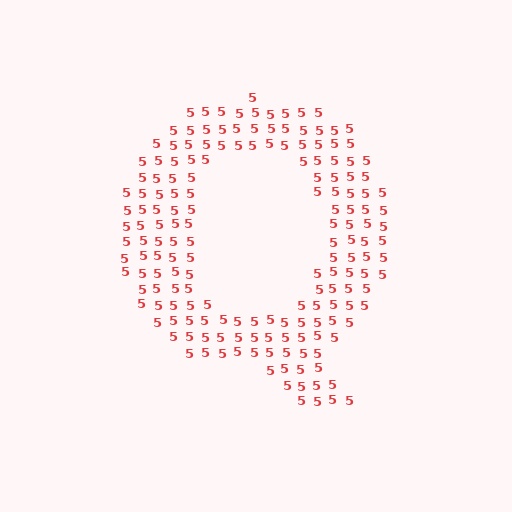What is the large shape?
The large shape is the letter Q.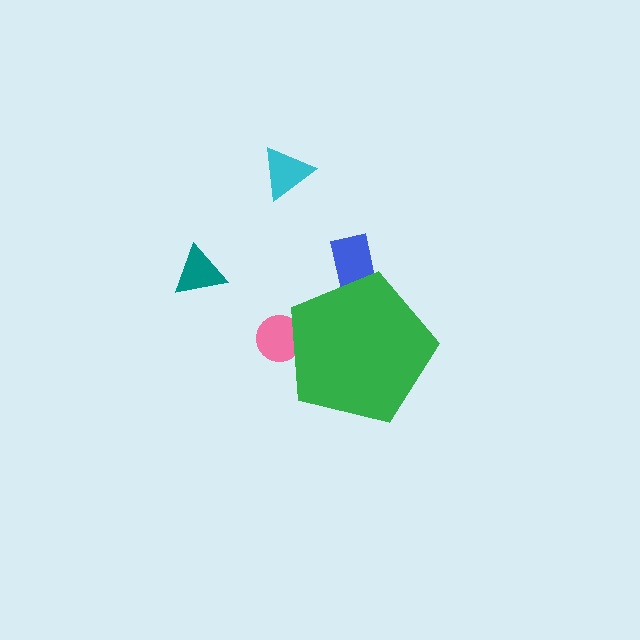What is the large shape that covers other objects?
A green pentagon.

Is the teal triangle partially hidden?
No, the teal triangle is fully visible.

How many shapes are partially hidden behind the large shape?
2 shapes are partially hidden.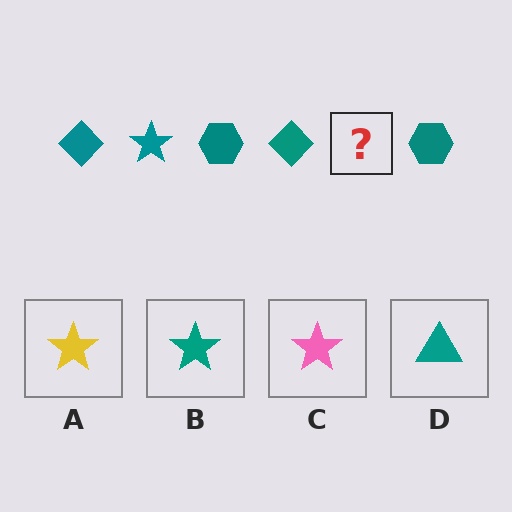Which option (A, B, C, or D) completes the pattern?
B.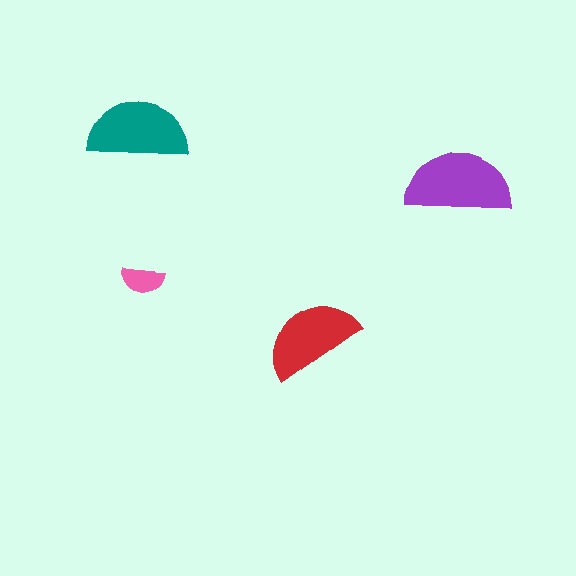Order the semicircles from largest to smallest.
the purple one, the teal one, the red one, the pink one.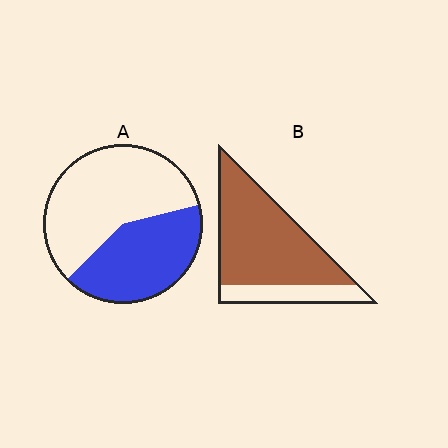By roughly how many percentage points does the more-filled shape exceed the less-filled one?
By roughly 35 percentage points (B over A).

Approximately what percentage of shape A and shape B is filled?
A is approximately 40% and B is approximately 80%.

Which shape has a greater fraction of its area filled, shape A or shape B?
Shape B.